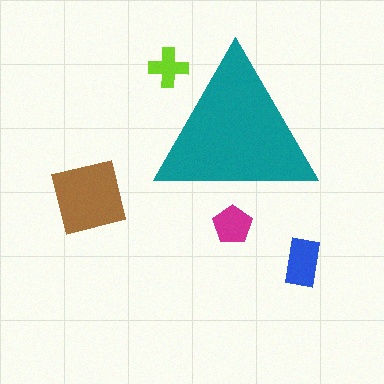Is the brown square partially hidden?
No, the brown square is fully visible.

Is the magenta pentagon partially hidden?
Yes, the magenta pentagon is partially hidden behind the teal triangle.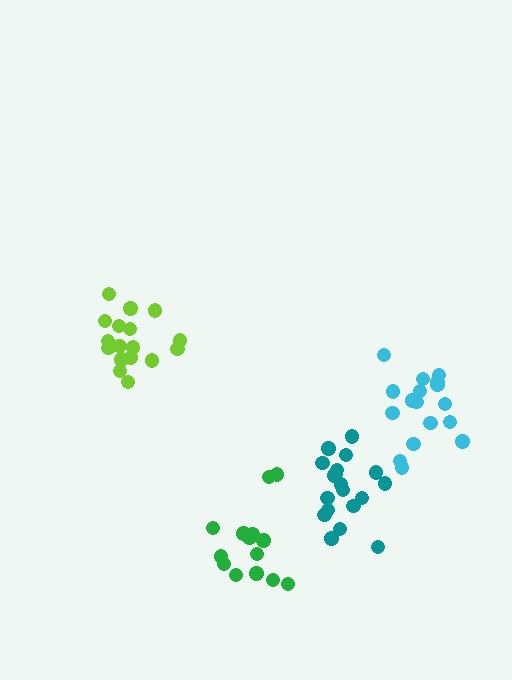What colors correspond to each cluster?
The clusters are colored: green, cyan, teal, lime.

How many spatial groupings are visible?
There are 4 spatial groupings.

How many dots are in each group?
Group 1: 14 dots, Group 2: 17 dots, Group 3: 19 dots, Group 4: 17 dots (67 total).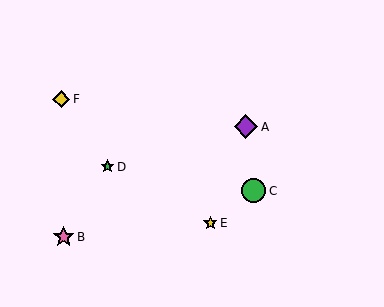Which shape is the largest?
The green circle (labeled C) is the largest.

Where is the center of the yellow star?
The center of the yellow star is at (210, 223).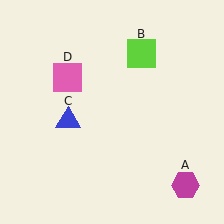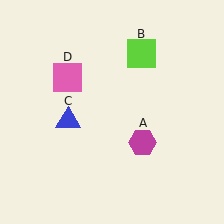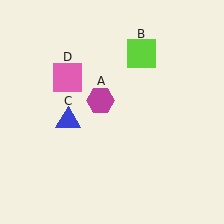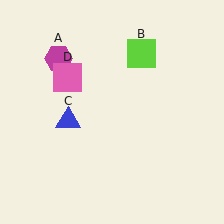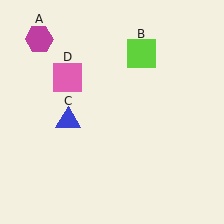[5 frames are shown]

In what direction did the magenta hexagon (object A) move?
The magenta hexagon (object A) moved up and to the left.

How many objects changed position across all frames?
1 object changed position: magenta hexagon (object A).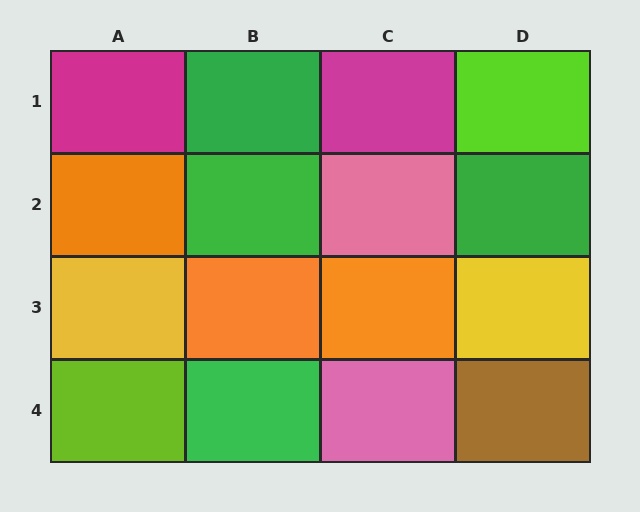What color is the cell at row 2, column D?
Green.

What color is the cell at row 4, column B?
Green.